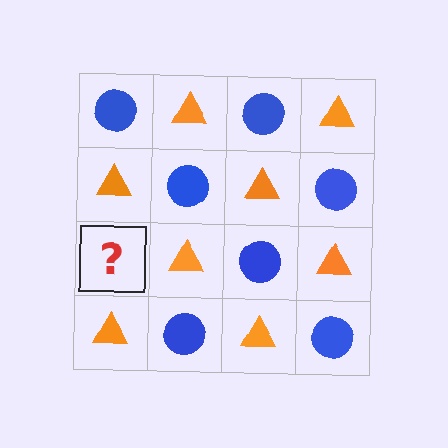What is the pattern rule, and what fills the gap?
The rule is that it alternates blue circle and orange triangle in a checkerboard pattern. The gap should be filled with a blue circle.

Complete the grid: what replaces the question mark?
The question mark should be replaced with a blue circle.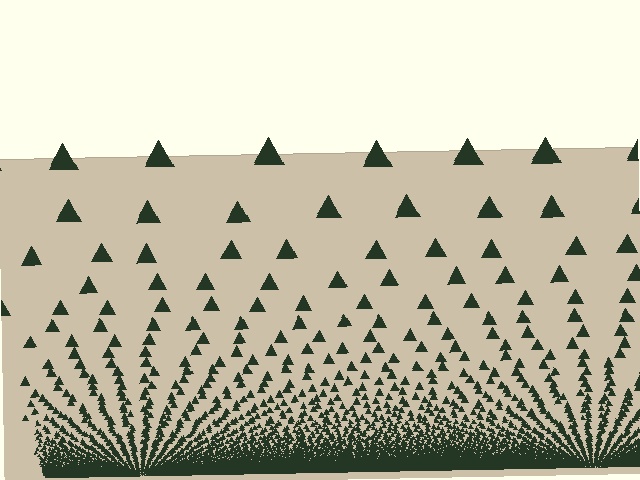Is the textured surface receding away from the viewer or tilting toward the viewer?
The surface appears to tilt toward the viewer. Texture elements get larger and sparser toward the top.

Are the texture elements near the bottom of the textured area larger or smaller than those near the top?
Smaller. The gradient is inverted — elements near the bottom are smaller and denser.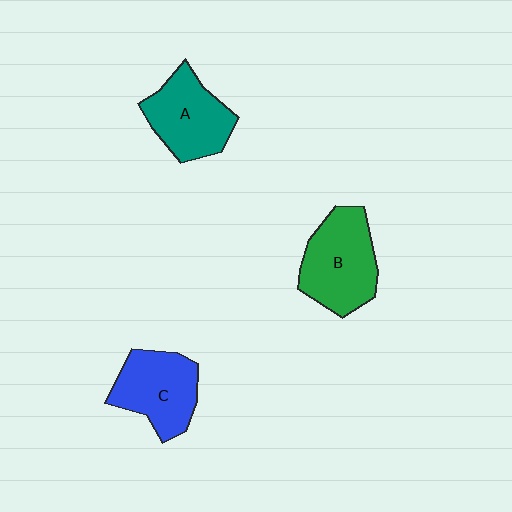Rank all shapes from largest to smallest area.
From largest to smallest: B (green), A (teal), C (blue).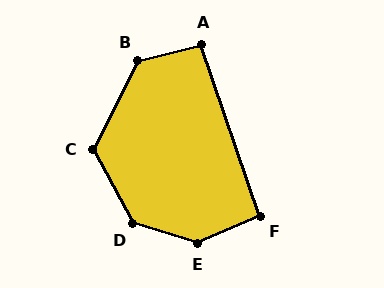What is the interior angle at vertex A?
Approximately 95 degrees (approximately right).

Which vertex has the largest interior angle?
E, at approximately 140 degrees.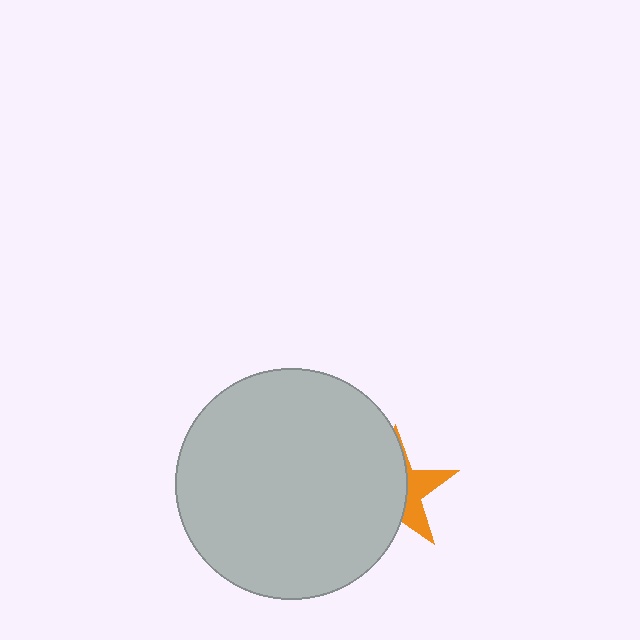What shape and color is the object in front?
The object in front is a light gray circle.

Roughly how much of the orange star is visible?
A small part of it is visible (roughly 35%).